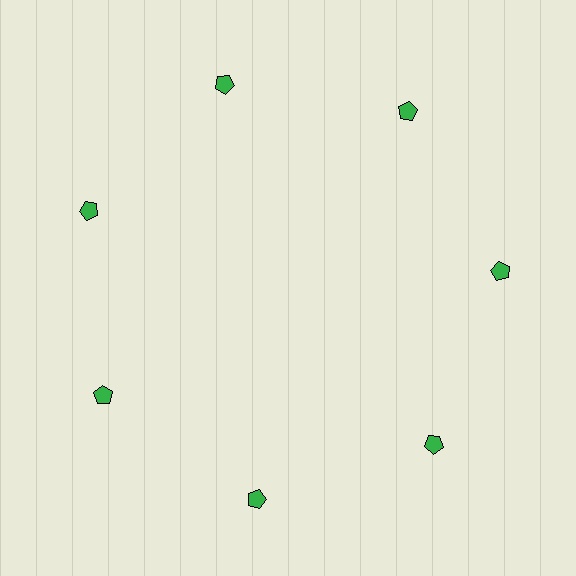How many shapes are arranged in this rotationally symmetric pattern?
There are 7 shapes, arranged in 7 groups of 1.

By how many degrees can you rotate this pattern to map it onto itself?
The pattern maps onto itself every 51 degrees of rotation.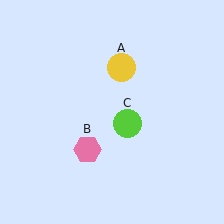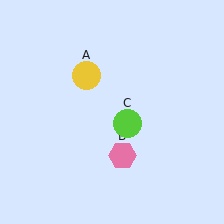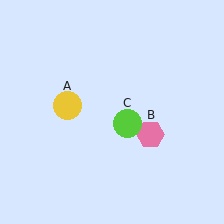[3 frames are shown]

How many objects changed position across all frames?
2 objects changed position: yellow circle (object A), pink hexagon (object B).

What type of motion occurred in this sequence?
The yellow circle (object A), pink hexagon (object B) rotated counterclockwise around the center of the scene.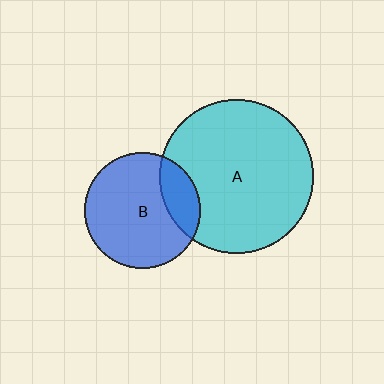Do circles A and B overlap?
Yes.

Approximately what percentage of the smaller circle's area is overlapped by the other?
Approximately 20%.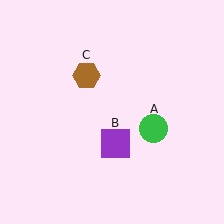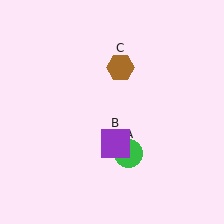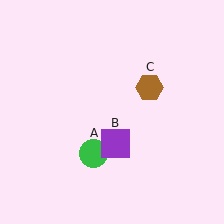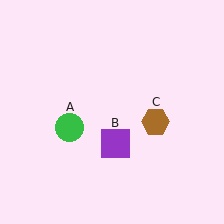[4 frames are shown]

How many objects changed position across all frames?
2 objects changed position: green circle (object A), brown hexagon (object C).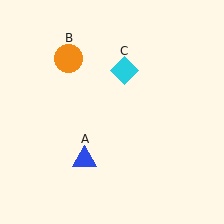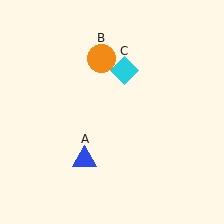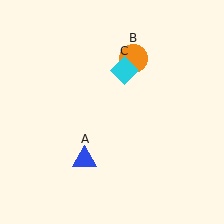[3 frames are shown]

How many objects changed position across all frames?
1 object changed position: orange circle (object B).